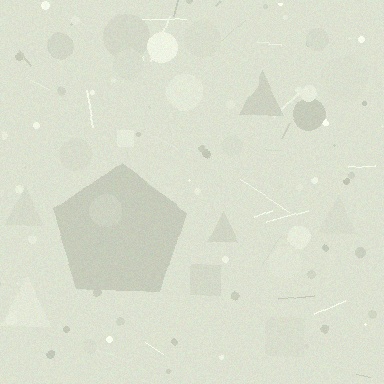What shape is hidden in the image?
A pentagon is hidden in the image.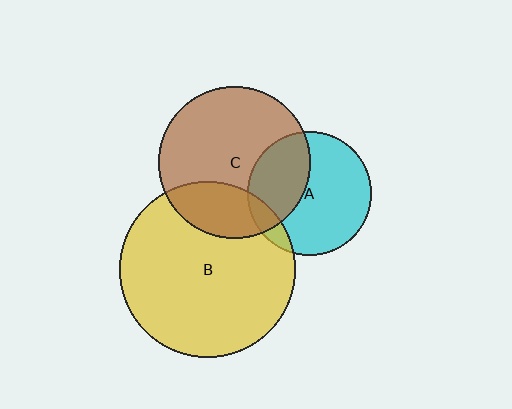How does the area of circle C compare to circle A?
Approximately 1.5 times.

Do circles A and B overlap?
Yes.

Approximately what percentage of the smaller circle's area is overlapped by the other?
Approximately 10%.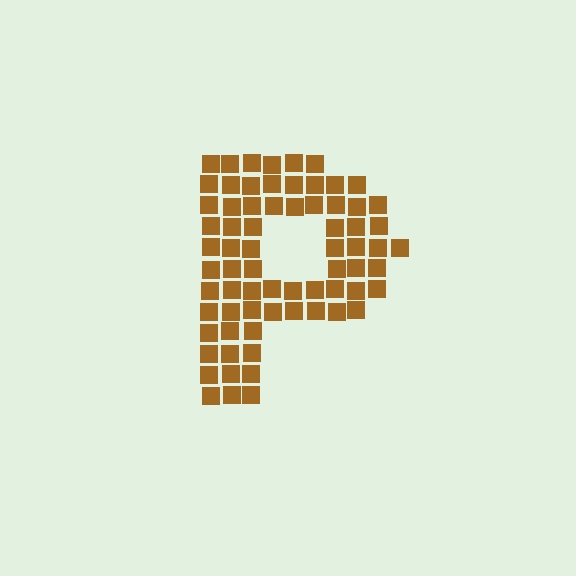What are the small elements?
The small elements are squares.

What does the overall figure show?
The overall figure shows the letter P.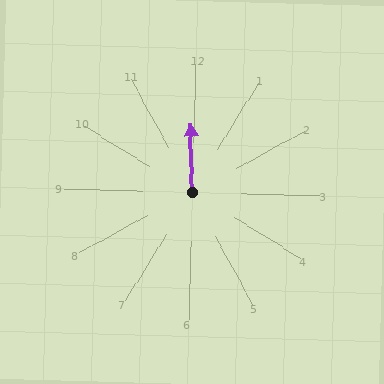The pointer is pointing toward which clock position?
Roughly 12 o'clock.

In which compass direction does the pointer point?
North.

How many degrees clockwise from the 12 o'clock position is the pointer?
Approximately 357 degrees.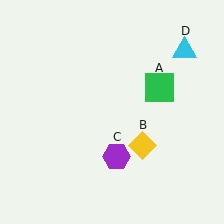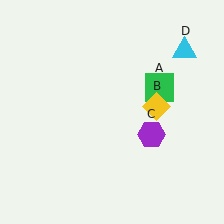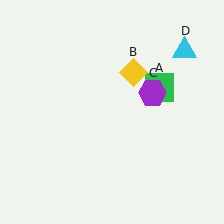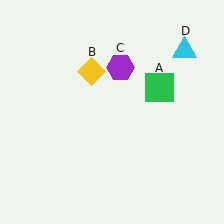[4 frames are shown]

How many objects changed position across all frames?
2 objects changed position: yellow diamond (object B), purple hexagon (object C).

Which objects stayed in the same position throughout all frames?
Green square (object A) and cyan triangle (object D) remained stationary.